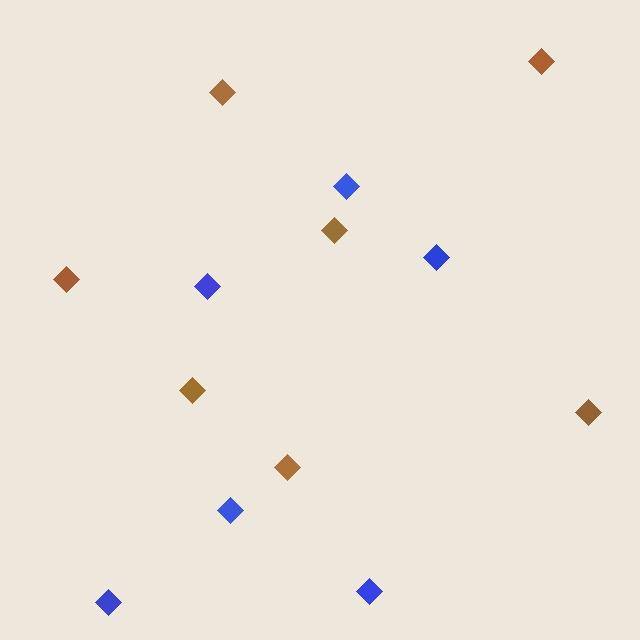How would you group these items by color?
There are 2 groups: one group of blue diamonds (6) and one group of brown diamonds (7).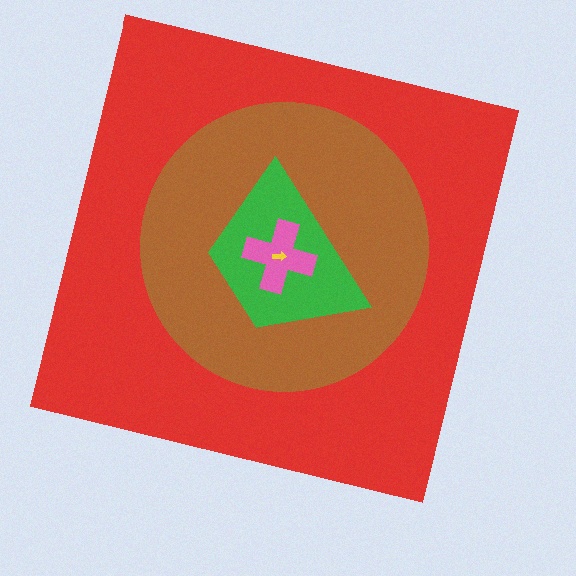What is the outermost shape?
The red square.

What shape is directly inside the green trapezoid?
The pink cross.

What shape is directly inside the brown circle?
The green trapezoid.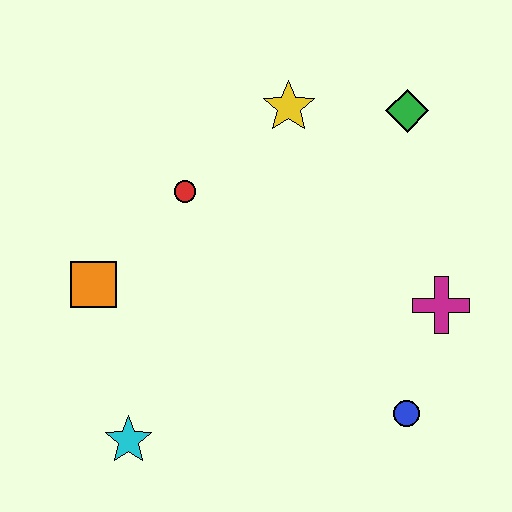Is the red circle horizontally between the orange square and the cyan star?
No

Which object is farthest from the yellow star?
The cyan star is farthest from the yellow star.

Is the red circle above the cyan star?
Yes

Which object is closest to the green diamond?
The yellow star is closest to the green diamond.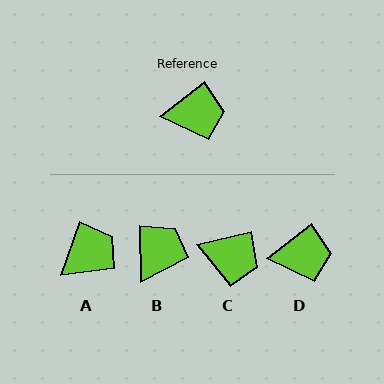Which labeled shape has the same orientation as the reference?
D.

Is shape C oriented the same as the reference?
No, it is off by about 25 degrees.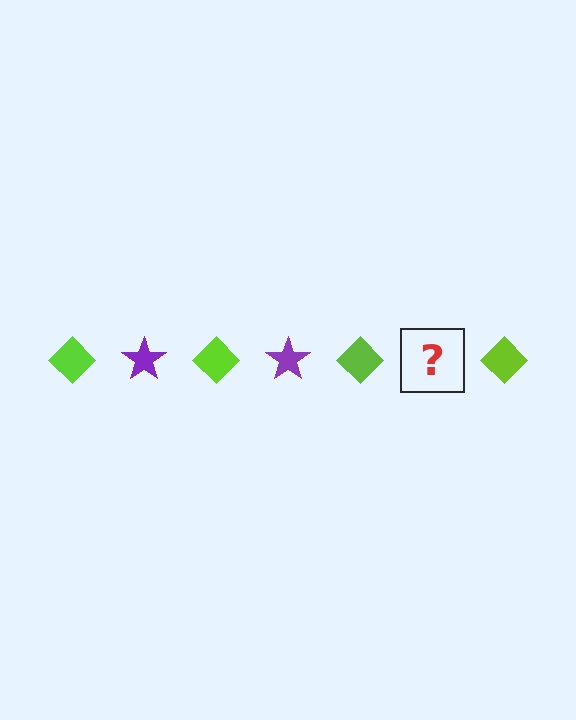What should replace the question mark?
The question mark should be replaced with a purple star.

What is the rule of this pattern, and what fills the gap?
The rule is that the pattern alternates between lime diamond and purple star. The gap should be filled with a purple star.